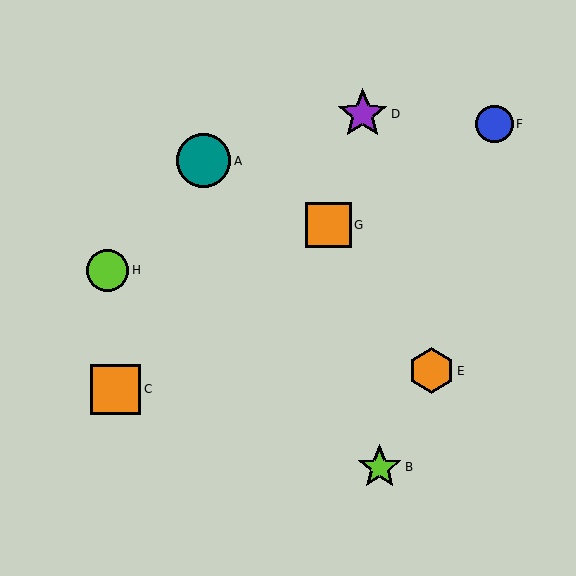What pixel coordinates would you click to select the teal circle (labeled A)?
Click at (204, 161) to select the teal circle A.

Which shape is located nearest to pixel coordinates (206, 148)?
The teal circle (labeled A) at (204, 161) is nearest to that location.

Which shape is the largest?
The teal circle (labeled A) is the largest.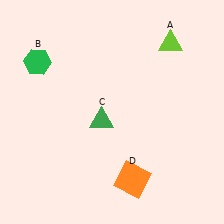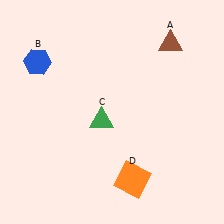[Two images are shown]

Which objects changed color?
A changed from lime to brown. B changed from green to blue.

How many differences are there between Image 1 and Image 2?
There are 2 differences between the two images.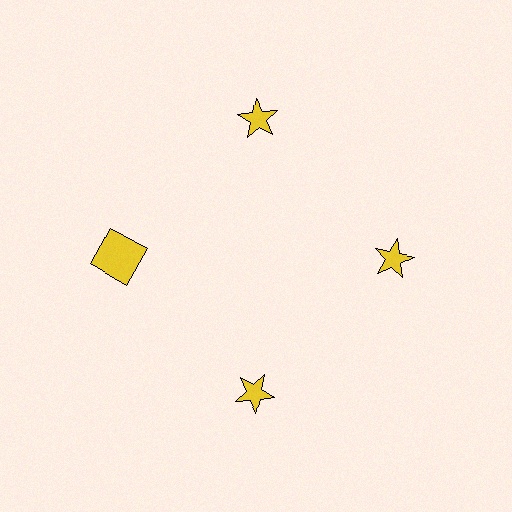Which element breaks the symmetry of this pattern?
The yellow square at roughly the 9 o'clock position breaks the symmetry. All other shapes are yellow stars.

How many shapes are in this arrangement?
There are 4 shapes arranged in a ring pattern.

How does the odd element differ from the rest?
It has a different shape: square instead of star.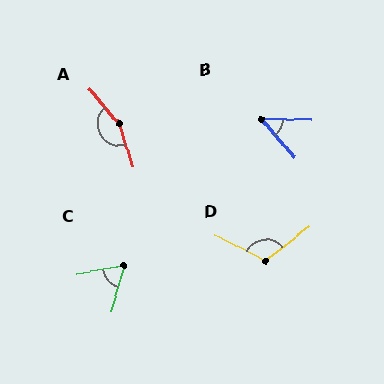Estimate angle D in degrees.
Approximately 115 degrees.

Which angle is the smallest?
B, at approximately 47 degrees.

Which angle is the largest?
A, at approximately 157 degrees.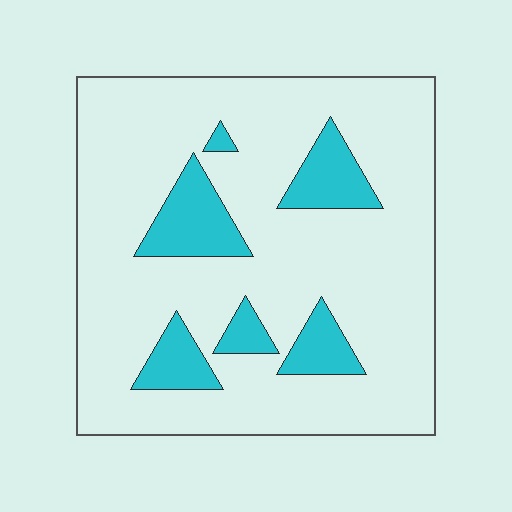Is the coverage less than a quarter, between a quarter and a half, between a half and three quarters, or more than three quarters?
Less than a quarter.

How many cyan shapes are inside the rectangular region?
6.